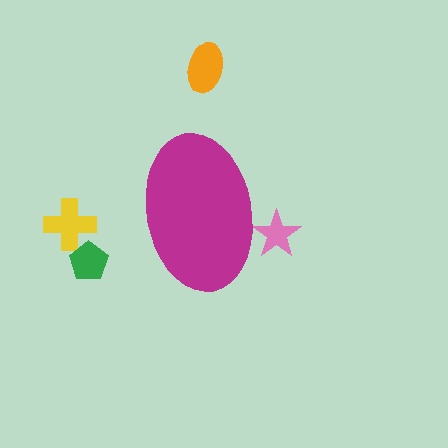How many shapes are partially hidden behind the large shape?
1 shape is partially hidden.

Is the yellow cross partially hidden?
No, the yellow cross is fully visible.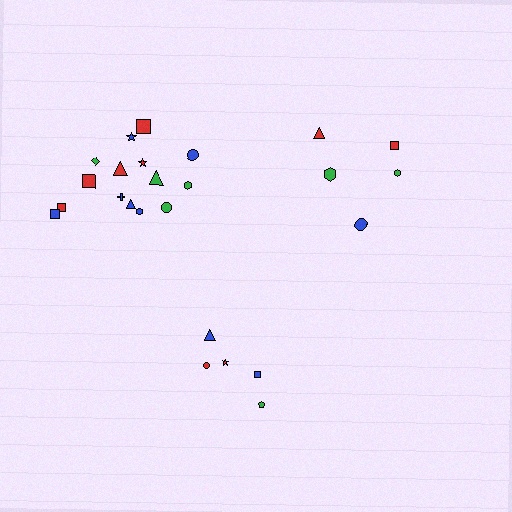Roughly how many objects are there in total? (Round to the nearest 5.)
Roughly 25 objects in total.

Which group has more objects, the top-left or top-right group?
The top-left group.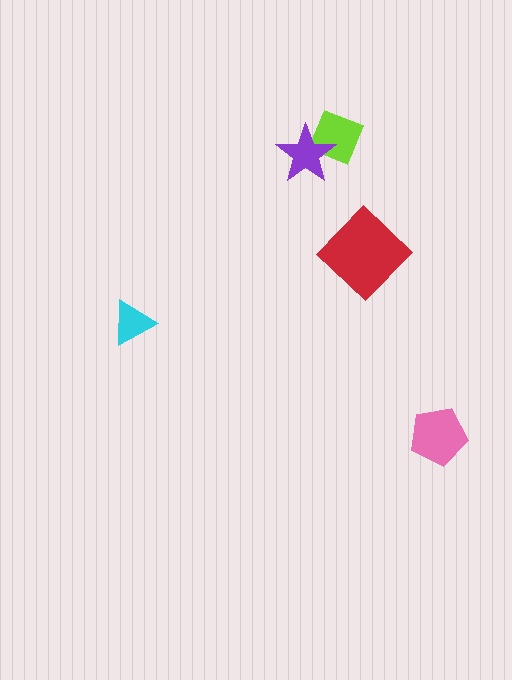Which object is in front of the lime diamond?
The purple star is in front of the lime diamond.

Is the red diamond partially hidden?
No, no other shape covers it.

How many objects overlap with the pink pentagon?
0 objects overlap with the pink pentagon.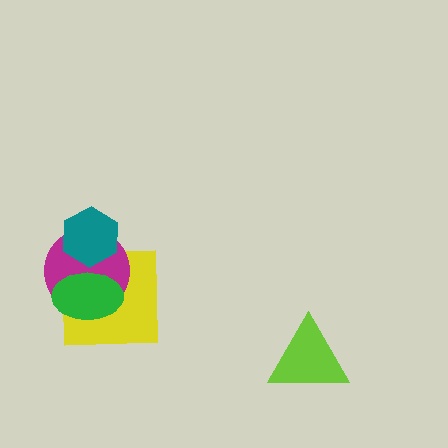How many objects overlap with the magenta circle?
3 objects overlap with the magenta circle.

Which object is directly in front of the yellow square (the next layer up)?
The magenta circle is directly in front of the yellow square.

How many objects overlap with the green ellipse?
3 objects overlap with the green ellipse.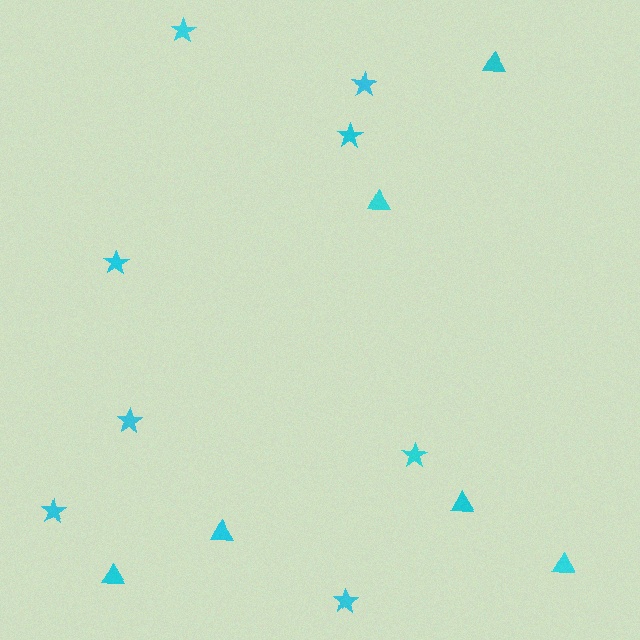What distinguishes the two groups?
There are 2 groups: one group of triangles (6) and one group of stars (8).